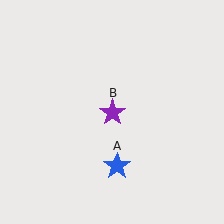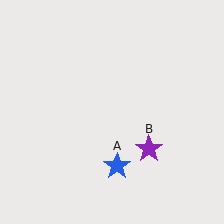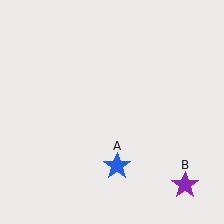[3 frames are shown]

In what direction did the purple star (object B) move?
The purple star (object B) moved down and to the right.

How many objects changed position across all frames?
1 object changed position: purple star (object B).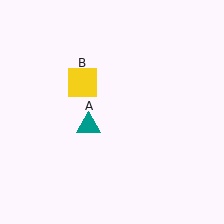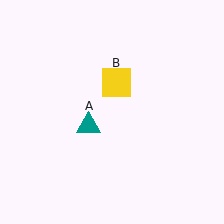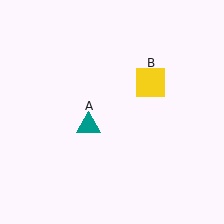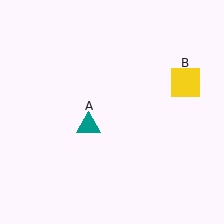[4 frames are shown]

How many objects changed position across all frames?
1 object changed position: yellow square (object B).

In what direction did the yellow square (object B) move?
The yellow square (object B) moved right.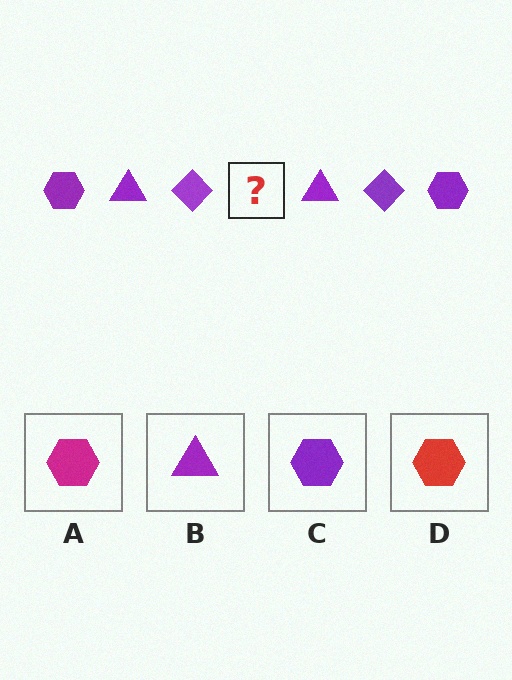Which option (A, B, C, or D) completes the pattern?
C.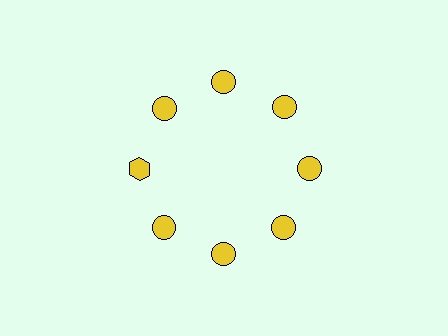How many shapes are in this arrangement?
There are 8 shapes arranged in a ring pattern.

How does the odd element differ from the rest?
It has a different shape: hexagon instead of circle.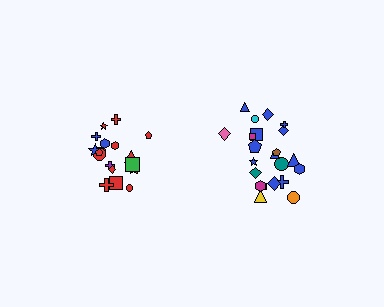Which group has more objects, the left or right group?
The right group.